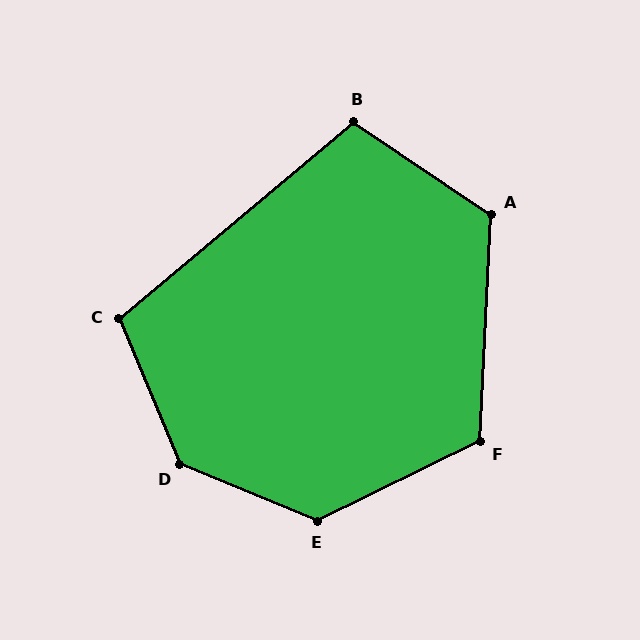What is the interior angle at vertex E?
Approximately 132 degrees (obtuse).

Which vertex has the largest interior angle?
D, at approximately 135 degrees.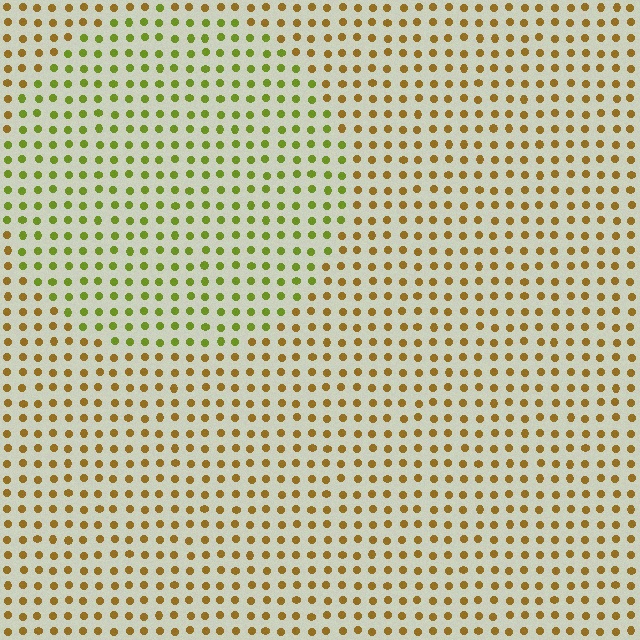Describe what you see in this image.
The image is filled with small brown elements in a uniform arrangement. A circle-shaped region is visible where the elements are tinted to a slightly different hue, forming a subtle color boundary.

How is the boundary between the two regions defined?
The boundary is defined purely by a slight shift in hue (about 41 degrees). Spacing, size, and orientation are identical on both sides.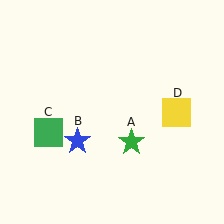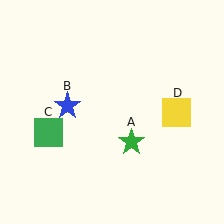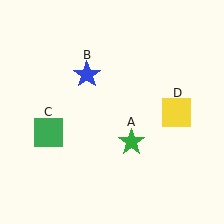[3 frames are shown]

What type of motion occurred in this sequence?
The blue star (object B) rotated clockwise around the center of the scene.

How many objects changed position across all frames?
1 object changed position: blue star (object B).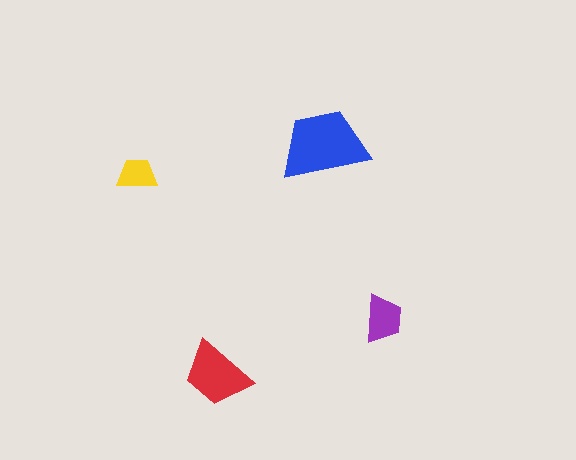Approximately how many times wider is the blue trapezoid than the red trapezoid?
About 1.5 times wider.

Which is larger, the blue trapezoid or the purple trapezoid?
The blue one.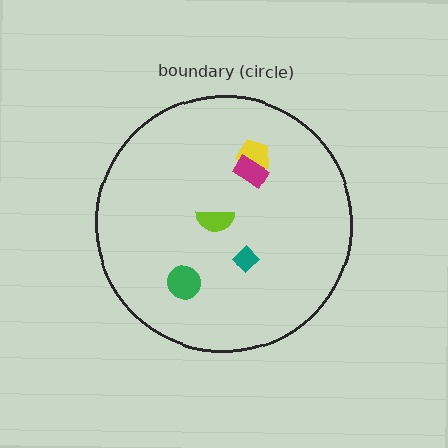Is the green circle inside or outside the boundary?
Inside.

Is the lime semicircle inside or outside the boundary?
Inside.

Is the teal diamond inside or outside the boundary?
Inside.